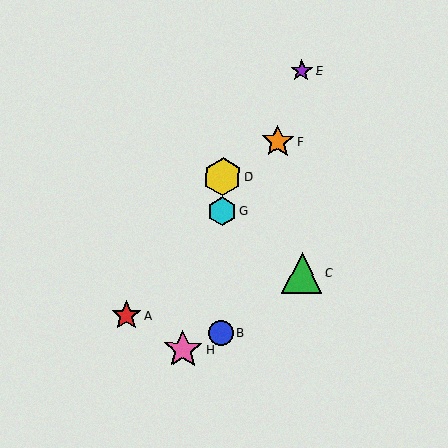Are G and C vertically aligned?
No, G is at x≈222 and C is at x≈302.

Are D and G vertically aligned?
Yes, both are at x≈223.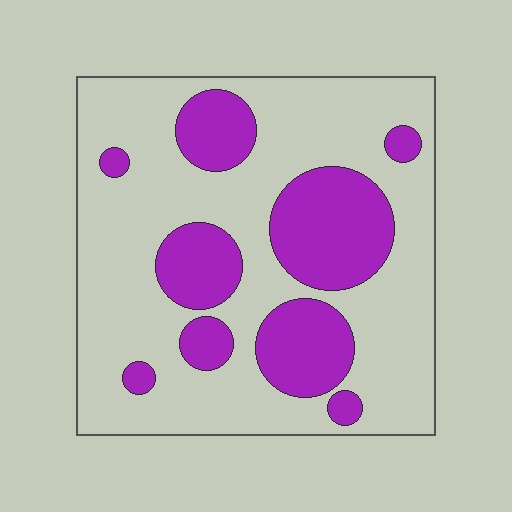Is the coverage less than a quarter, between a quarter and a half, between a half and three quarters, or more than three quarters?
Between a quarter and a half.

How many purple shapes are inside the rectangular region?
9.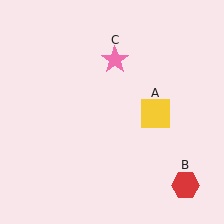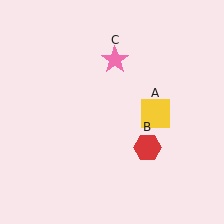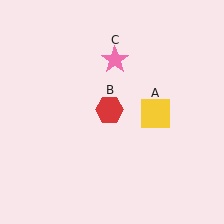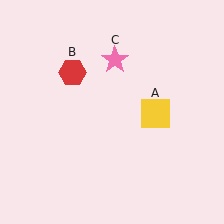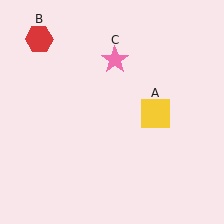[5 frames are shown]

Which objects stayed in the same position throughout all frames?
Yellow square (object A) and pink star (object C) remained stationary.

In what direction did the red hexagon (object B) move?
The red hexagon (object B) moved up and to the left.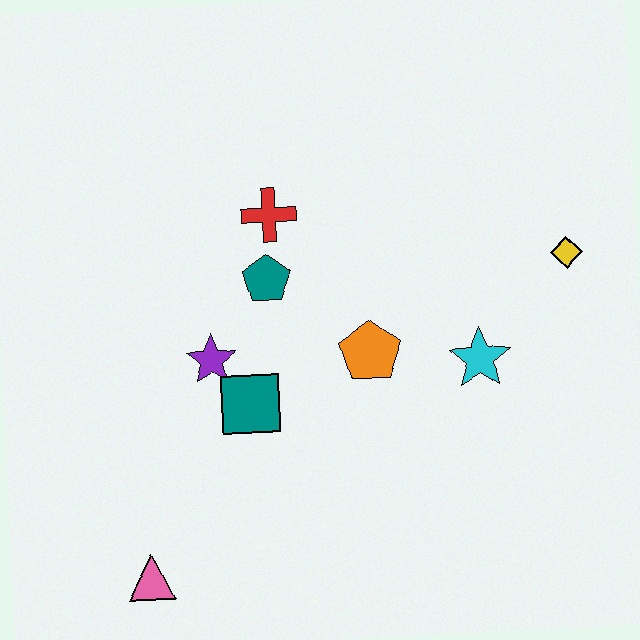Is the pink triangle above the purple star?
No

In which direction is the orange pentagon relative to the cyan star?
The orange pentagon is to the left of the cyan star.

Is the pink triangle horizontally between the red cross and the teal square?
No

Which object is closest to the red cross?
The teal pentagon is closest to the red cross.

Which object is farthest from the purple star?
The yellow diamond is farthest from the purple star.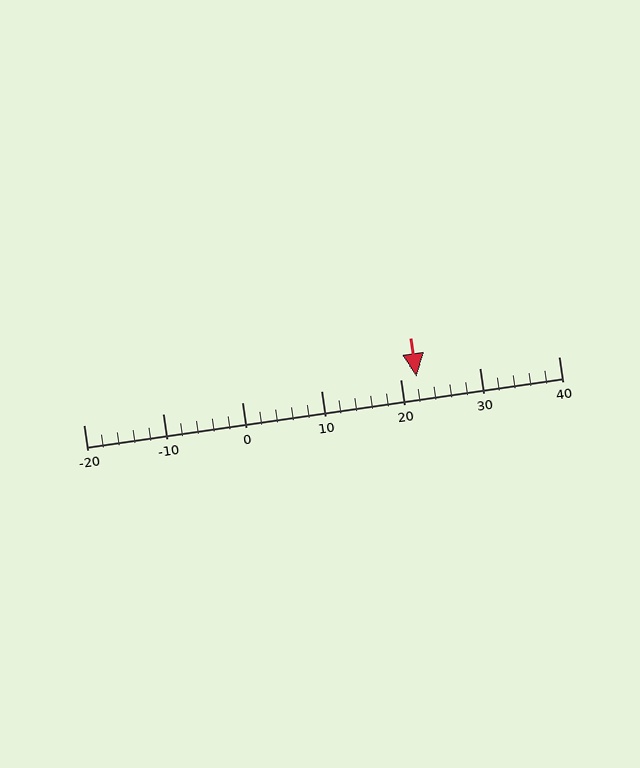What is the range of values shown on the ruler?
The ruler shows values from -20 to 40.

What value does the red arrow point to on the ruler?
The red arrow points to approximately 22.